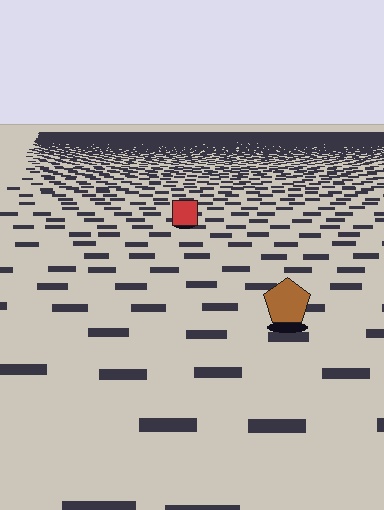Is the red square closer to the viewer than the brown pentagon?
No. The brown pentagon is closer — you can tell from the texture gradient: the ground texture is coarser near it.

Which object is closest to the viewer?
The brown pentagon is closest. The texture marks near it are larger and more spread out.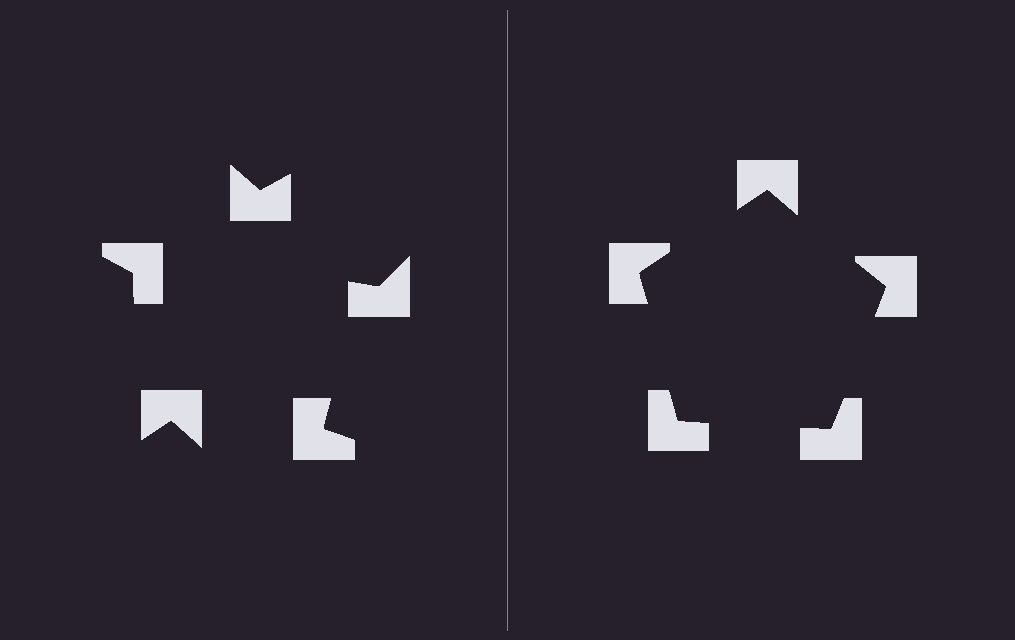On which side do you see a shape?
An illusory pentagon appears on the right side. On the left side the wedge cuts are rotated, so no coherent shape forms.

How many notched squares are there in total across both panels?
10 — 5 on each side.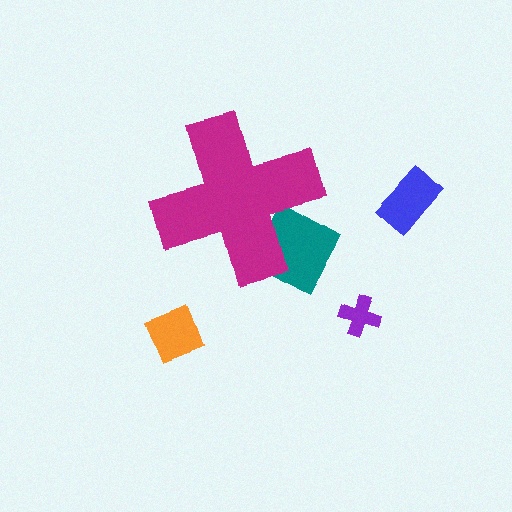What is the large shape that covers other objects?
A magenta cross.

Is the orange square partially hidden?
No, the orange square is fully visible.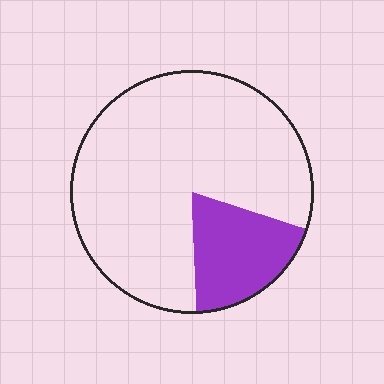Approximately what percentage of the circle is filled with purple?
Approximately 20%.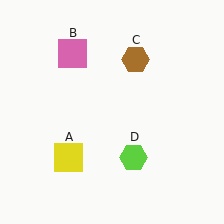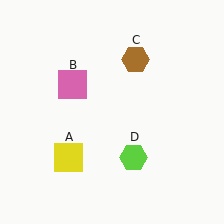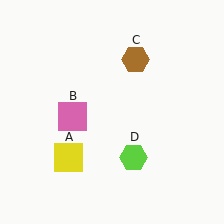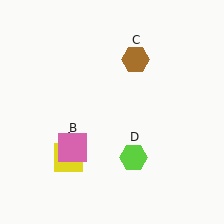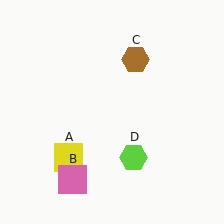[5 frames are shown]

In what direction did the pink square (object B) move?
The pink square (object B) moved down.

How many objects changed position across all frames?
1 object changed position: pink square (object B).